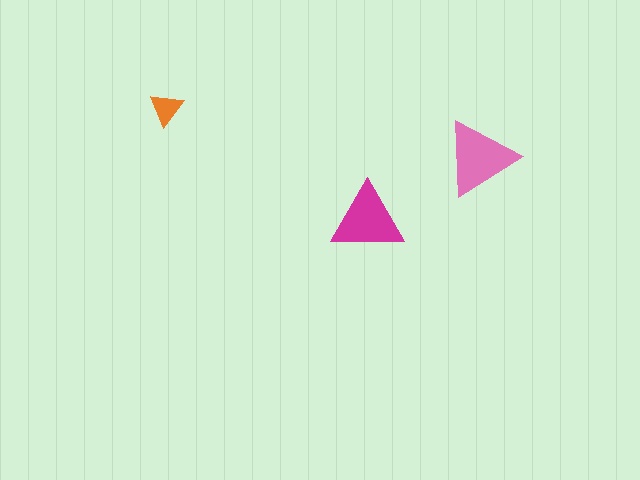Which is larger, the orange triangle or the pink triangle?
The pink one.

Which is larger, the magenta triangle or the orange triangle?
The magenta one.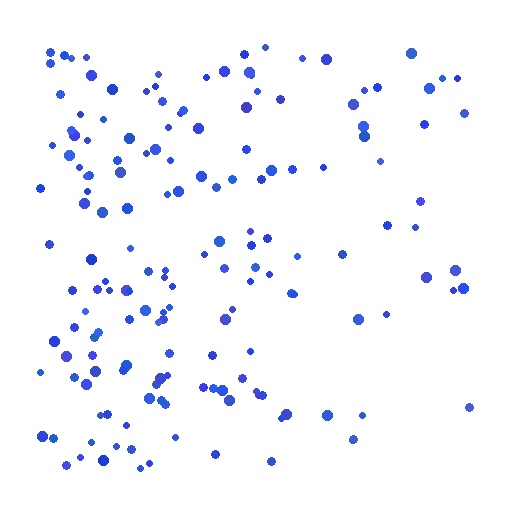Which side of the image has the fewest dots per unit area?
The right.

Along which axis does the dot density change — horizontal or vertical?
Horizontal.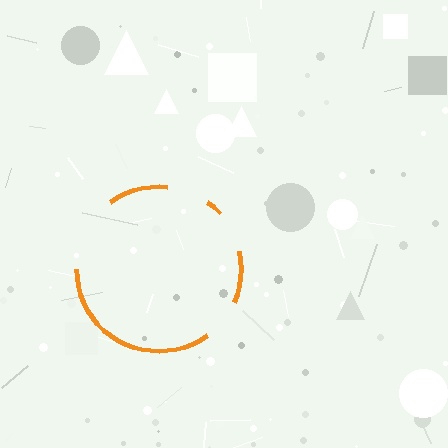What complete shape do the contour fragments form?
The contour fragments form a circle.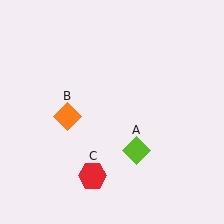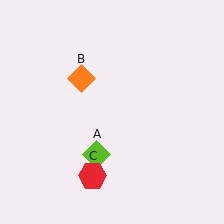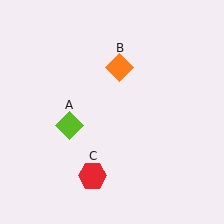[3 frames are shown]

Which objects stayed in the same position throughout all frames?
Red hexagon (object C) remained stationary.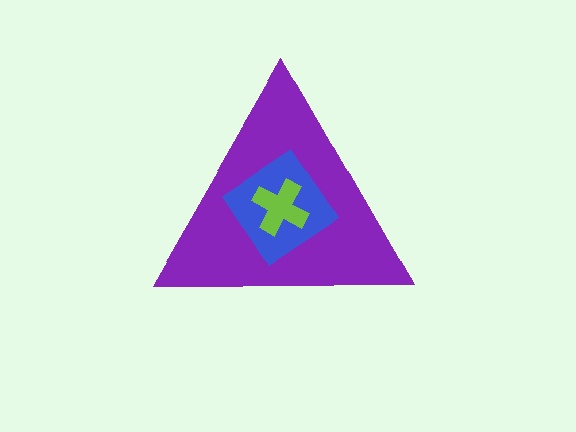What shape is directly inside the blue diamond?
The lime cross.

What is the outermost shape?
The purple triangle.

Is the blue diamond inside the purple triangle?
Yes.